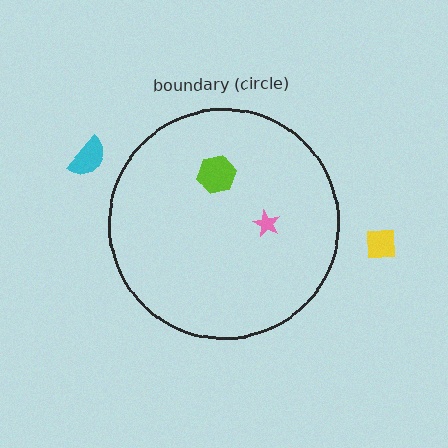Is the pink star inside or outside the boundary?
Inside.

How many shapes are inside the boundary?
2 inside, 2 outside.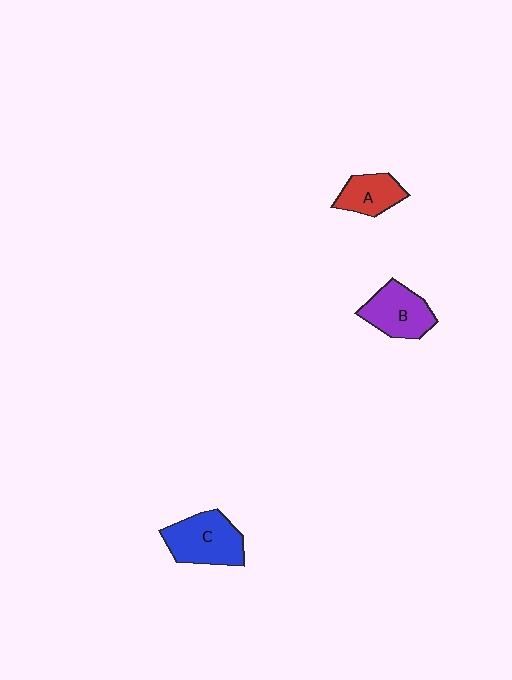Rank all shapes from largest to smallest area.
From largest to smallest: C (blue), B (purple), A (red).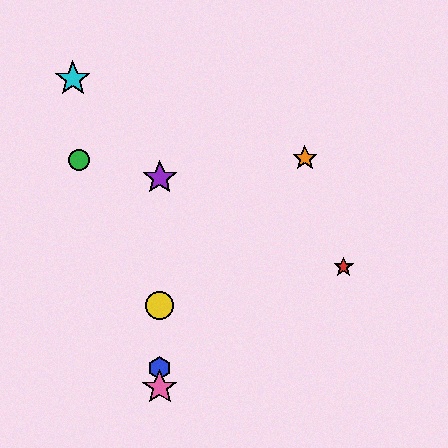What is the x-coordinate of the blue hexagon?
The blue hexagon is at x≈160.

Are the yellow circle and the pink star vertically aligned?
Yes, both are at x≈160.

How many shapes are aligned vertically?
4 shapes (the blue hexagon, the yellow circle, the purple star, the pink star) are aligned vertically.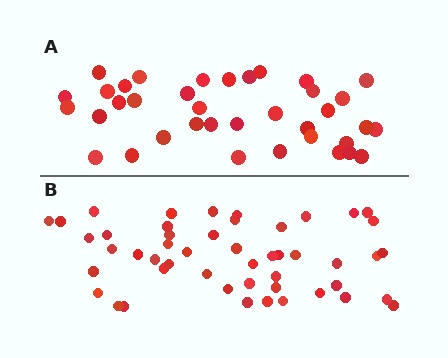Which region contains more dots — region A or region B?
Region B (the bottom region) has more dots.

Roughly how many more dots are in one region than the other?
Region B has roughly 12 or so more dots than region A.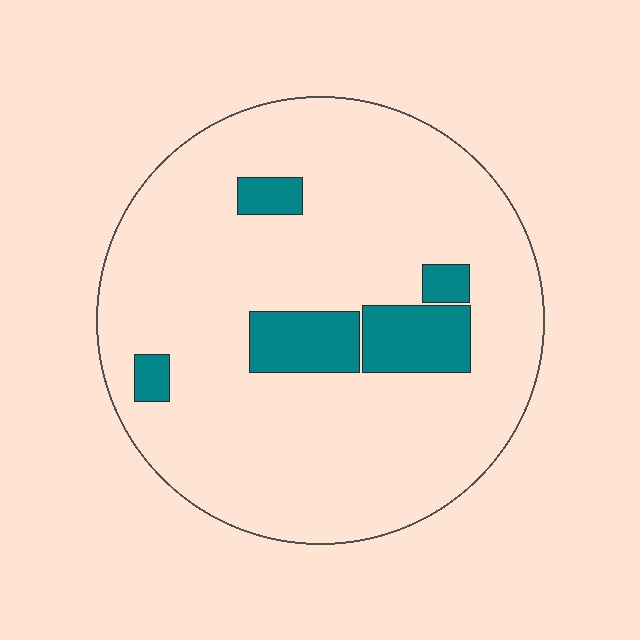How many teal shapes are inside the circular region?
5.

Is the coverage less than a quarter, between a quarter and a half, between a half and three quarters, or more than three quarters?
Less than a quarter.